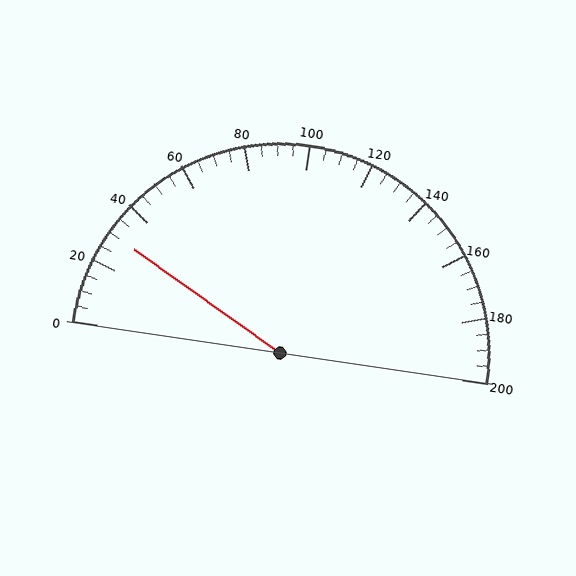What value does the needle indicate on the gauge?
The needle indicates approximately 30.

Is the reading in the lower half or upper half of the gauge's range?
The reading is in the lower half of the range (0 to 200).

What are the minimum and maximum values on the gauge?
The gauge ranges from 0 to 200.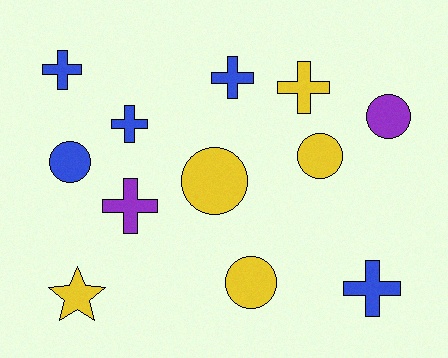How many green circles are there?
There are no green circles.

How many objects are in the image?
There are 12 objects.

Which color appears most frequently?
Blue, with 5 objects.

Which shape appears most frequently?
Cross, with 6 objects.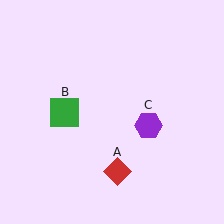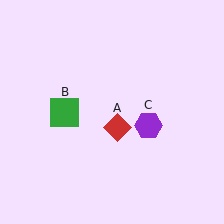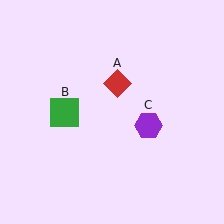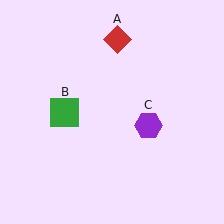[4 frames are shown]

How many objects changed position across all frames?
1 object changed position: red diamond (object A).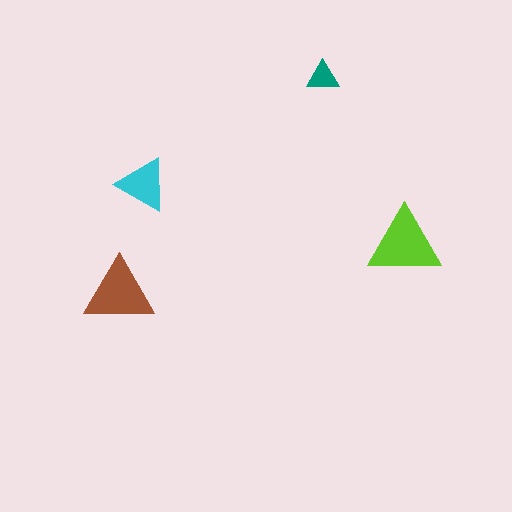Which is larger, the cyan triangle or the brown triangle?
The brown one.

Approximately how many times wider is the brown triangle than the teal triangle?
About 2 times wider.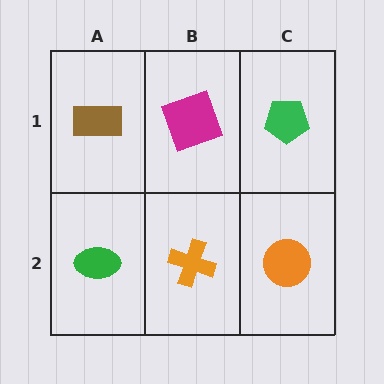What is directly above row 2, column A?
A brown rectangle.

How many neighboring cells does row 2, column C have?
2.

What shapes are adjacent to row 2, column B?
A magenta square (row 1, column B), a green ellipse (row 2, column A), an orange circle (row 2, column C).